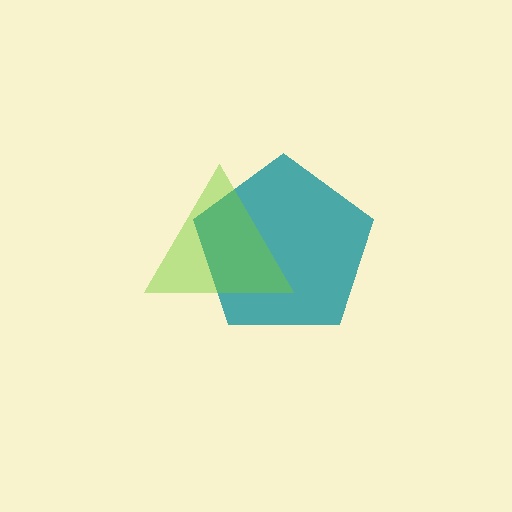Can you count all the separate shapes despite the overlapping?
Yes, there are 2 separate shapes.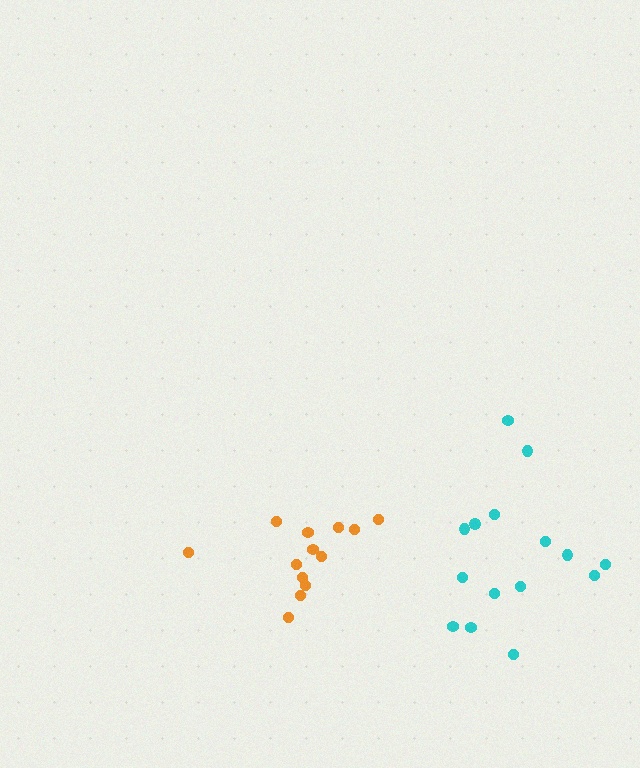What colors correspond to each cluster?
The clusters are colored: cyan, orange.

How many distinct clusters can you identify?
There are 2 distinct clusters.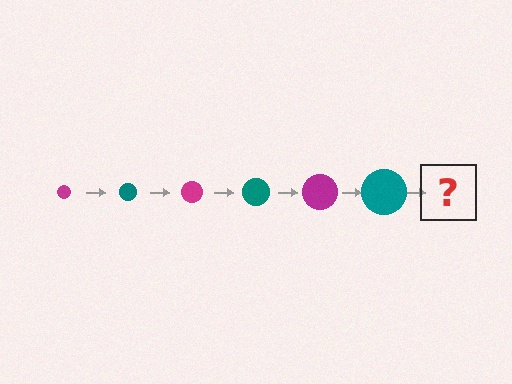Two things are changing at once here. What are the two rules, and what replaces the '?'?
The two rules are that the circle grows larger each step and the color cycles through magenta and teal. The '?' should be a magenta circle, larger than the previous one.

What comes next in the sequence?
The next element should be a magenta circle, larger than the previous one.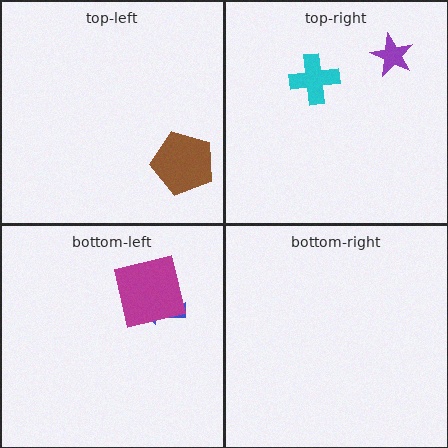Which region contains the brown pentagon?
The top-left region.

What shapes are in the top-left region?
The brown pentagon.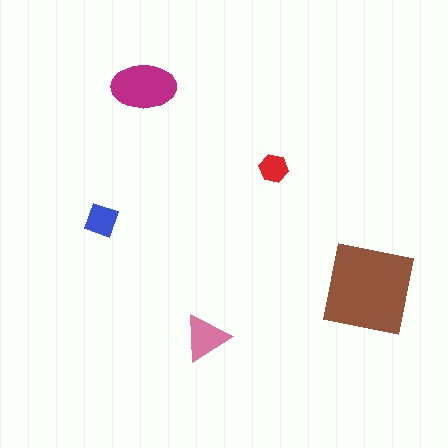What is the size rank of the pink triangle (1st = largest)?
3rd.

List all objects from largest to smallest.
The brown square, the magenta ellipse, the pink triangle, the blue square, the red hexagon.